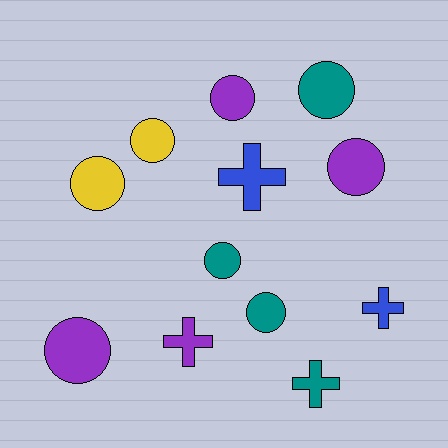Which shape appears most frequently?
Circle, with 8 objects.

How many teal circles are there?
There are 3 teal circles.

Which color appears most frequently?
Teal, with 4 objects.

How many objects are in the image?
There are 12 objects.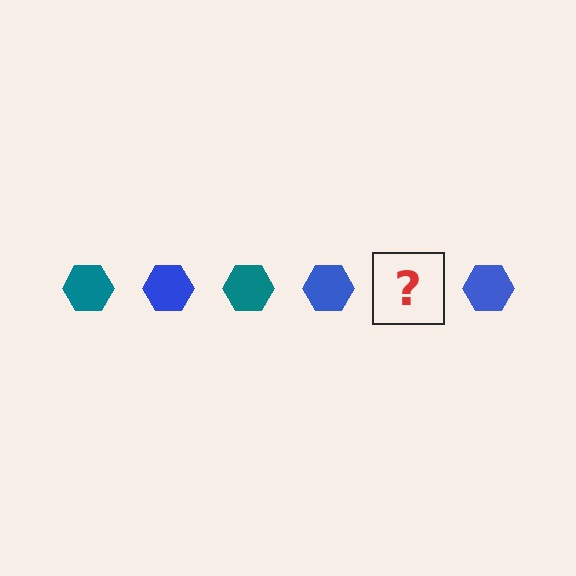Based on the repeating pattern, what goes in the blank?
The blank should be a teal hexagon.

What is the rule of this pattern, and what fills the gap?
The rule is that the pattern cycles through teal, blue hexagons. The gap should be filled with a teal hexagon.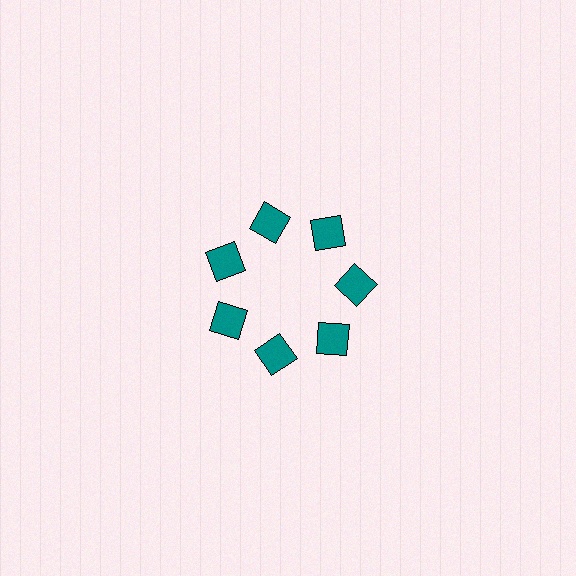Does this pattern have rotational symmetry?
Yes, this pattern has 7-fold rotational symmetry. It looks the same after rotating 51 degrees around the center.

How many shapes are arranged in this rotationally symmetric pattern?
There are 7 shapes, arranged in 7 groups of 1.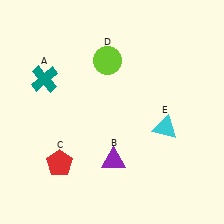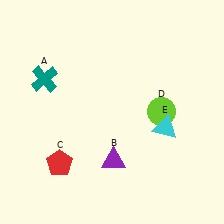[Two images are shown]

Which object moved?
The lime circle (D) moved right.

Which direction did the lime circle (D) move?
The lime circle (D) moved right.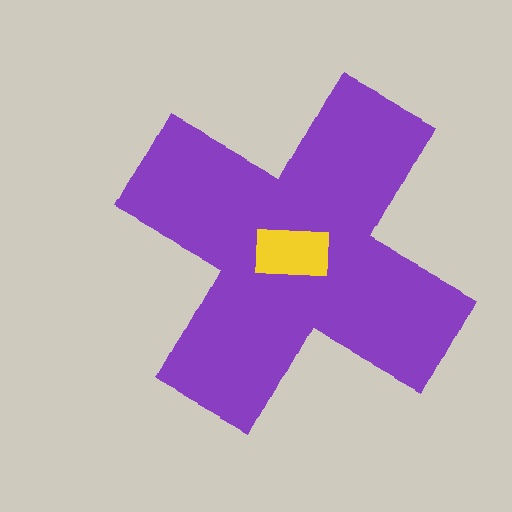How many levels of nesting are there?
2.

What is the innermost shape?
The yellow rectangle.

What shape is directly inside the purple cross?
The yellow rectangle.